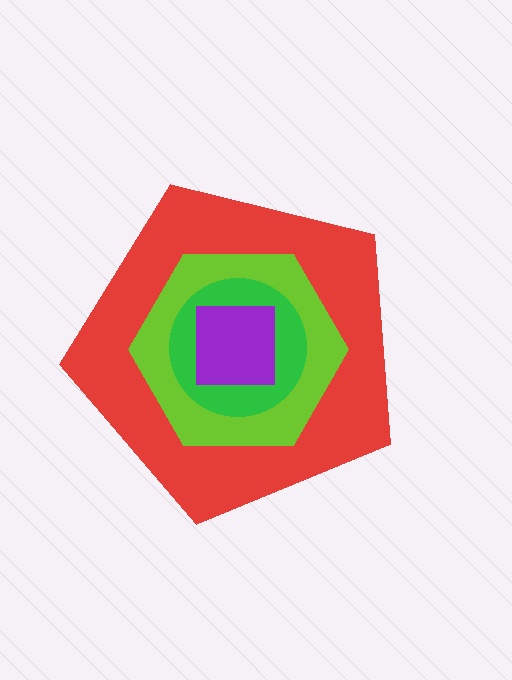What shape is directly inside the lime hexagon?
The green circle.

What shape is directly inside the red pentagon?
The lime hexagon.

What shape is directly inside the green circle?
The purple square.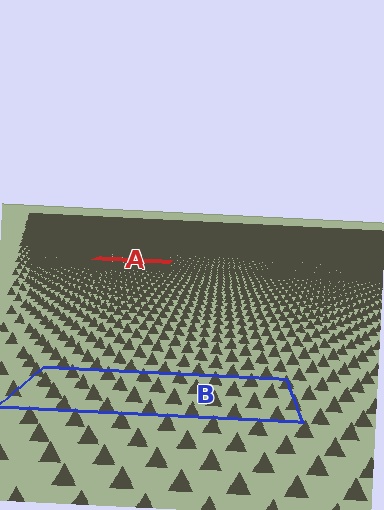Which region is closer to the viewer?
Region B is closer. The texture elements there are larger and more spread out.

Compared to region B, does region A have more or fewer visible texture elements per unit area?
Region A has more texture elements per unit area — they are packed more densely because it is farther away.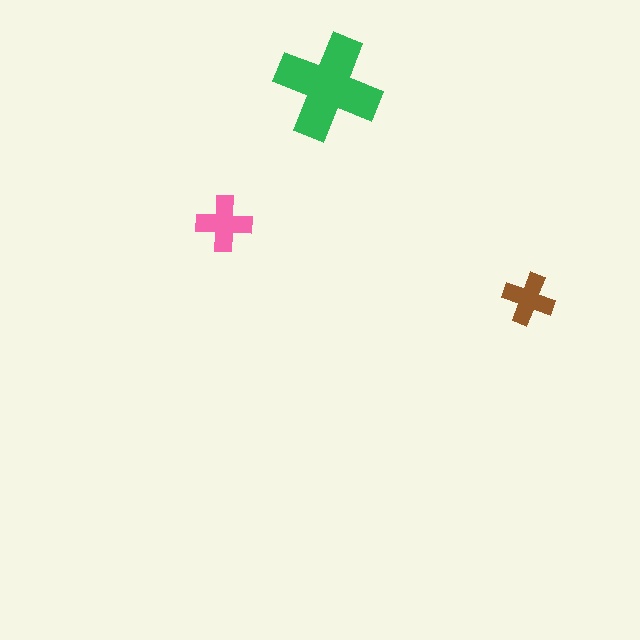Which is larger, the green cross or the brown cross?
The green one.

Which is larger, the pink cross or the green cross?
The green one.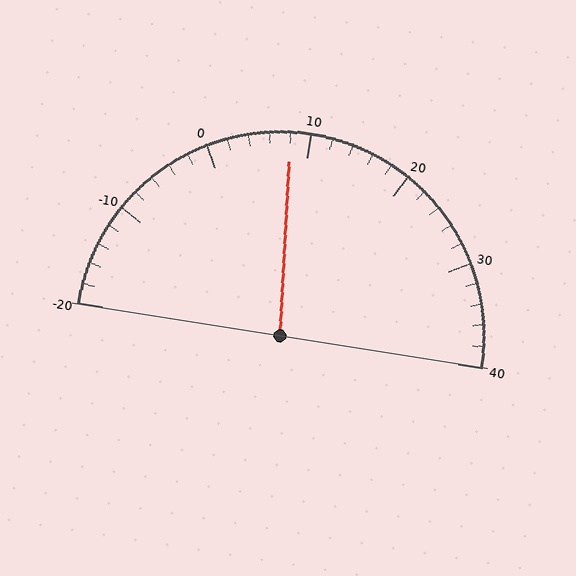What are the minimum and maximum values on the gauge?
The gauge ranges from -20 to 40.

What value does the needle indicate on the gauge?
The needle indicates approximately 8.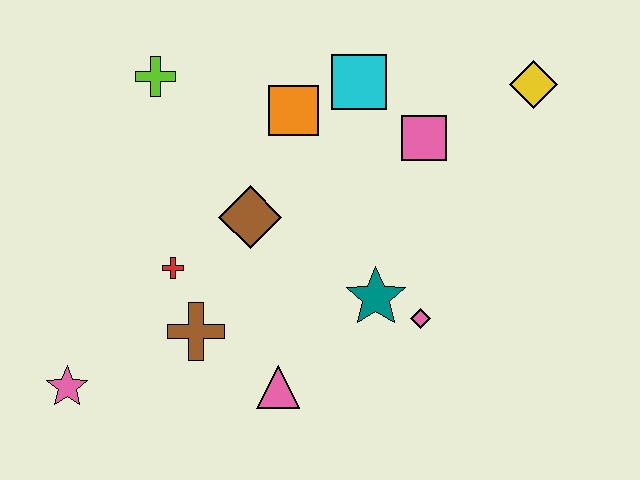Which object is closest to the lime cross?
The orange square is closest to the lime cross.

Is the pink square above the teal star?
Yes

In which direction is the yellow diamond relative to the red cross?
The yellow diamond is to the right of the red cross.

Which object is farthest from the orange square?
The pink star is farthest from the orange square.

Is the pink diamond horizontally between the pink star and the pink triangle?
No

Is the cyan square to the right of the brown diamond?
Yes